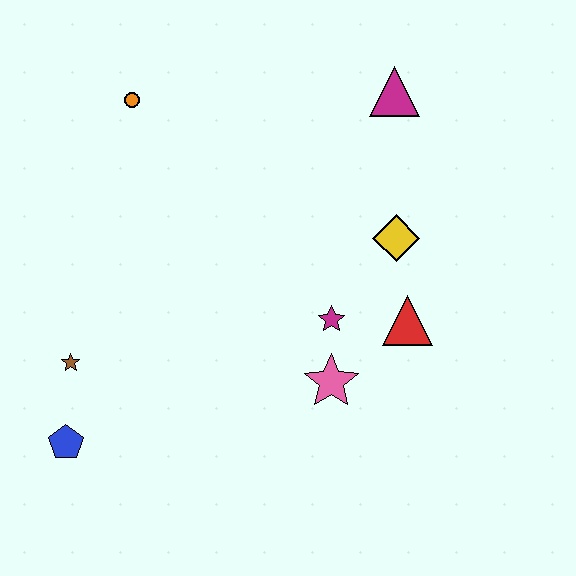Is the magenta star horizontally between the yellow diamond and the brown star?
Yes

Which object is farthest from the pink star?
The orange circle is farthest from the pink star.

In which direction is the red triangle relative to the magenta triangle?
The red triangle is below the magenta triangle.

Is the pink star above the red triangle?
No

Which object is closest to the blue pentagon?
The brown star is closest to the blue pentagon.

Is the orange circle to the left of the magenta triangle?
Yes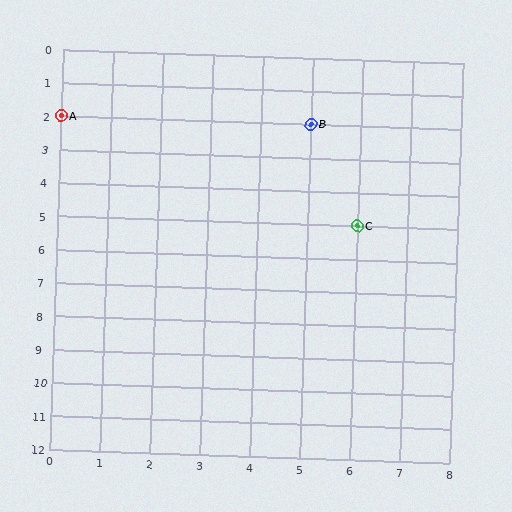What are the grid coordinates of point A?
Point A is at grid coordinates (0, 2).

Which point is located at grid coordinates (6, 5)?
Point C is at (6, 5).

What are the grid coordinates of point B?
Point B is at grid coordinates (5, 2).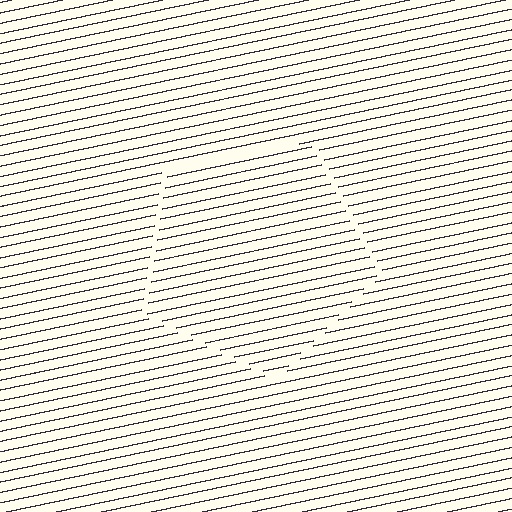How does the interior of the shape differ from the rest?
The interior of the shape contains the same grating, shifted by half a period — the contour is defined by the phase discontinuity where line-ends from the inner and outer gratings abut.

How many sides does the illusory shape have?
5 sides — the line-ends trace a pentagon.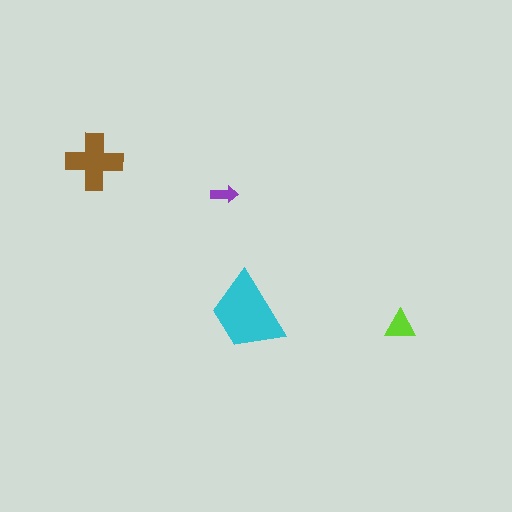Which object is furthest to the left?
The brown cross is leftmost.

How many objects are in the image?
There are 4 objects in the image.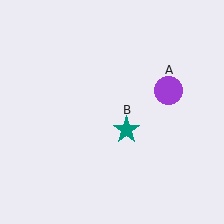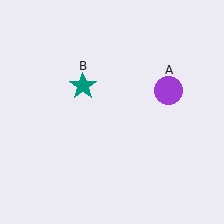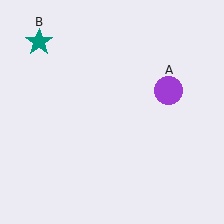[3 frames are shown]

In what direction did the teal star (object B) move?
The teal star (object B) moved up and to the left.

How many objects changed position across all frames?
1 object changed position: teal star (object B).